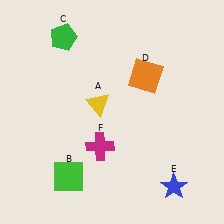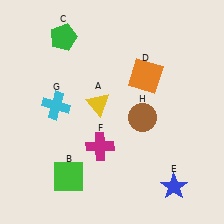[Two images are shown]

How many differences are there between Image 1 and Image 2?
There are 2 differences between the two images.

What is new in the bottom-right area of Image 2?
A brown circle (H) was added in the bottom-right area of Image 2.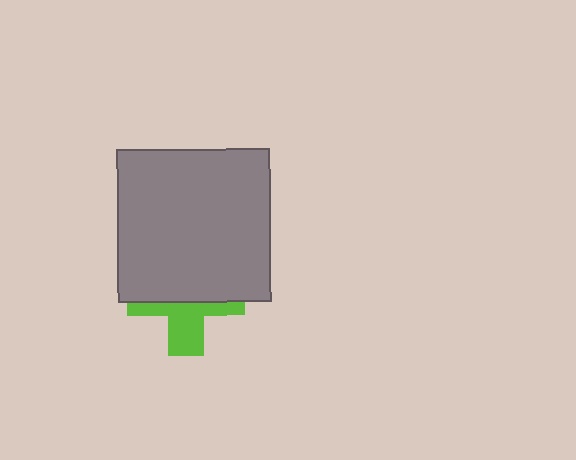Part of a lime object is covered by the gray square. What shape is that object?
It is a cross.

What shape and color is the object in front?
The object in front is a gray square.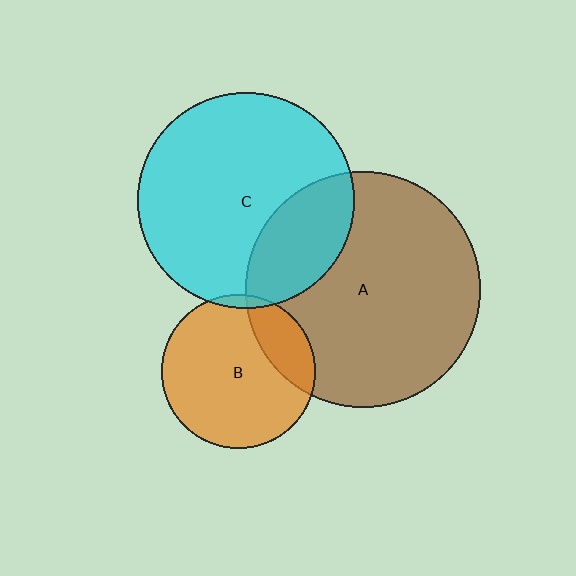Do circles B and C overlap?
Yes.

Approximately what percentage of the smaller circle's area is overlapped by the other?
Approximately 5%.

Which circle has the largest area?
Circle A (brown).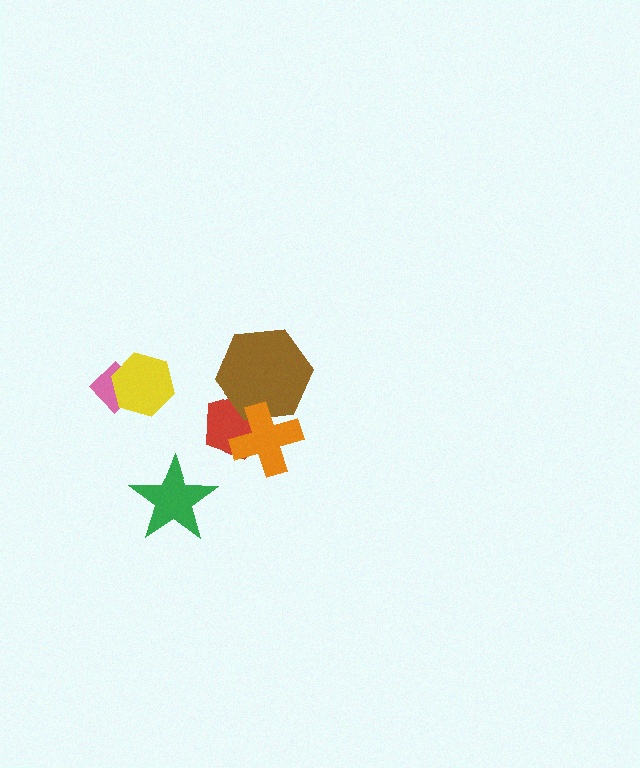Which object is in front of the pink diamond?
The yellow hexagon is in front of the pink diamond.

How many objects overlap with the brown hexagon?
2 objects overlap with the brown hexagon.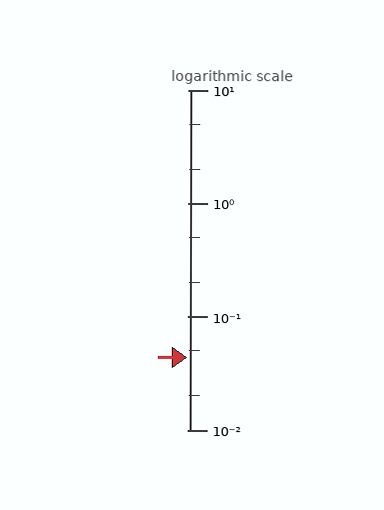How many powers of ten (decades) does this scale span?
The scale spans 3 decades, from 0.01 to 10.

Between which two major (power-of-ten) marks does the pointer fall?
The pointer is between 0.01 and 0.1.